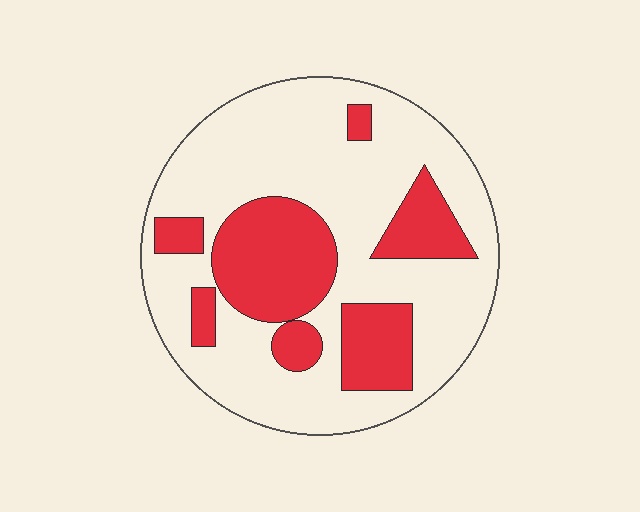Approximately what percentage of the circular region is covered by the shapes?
Approximately 30%.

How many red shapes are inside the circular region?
7.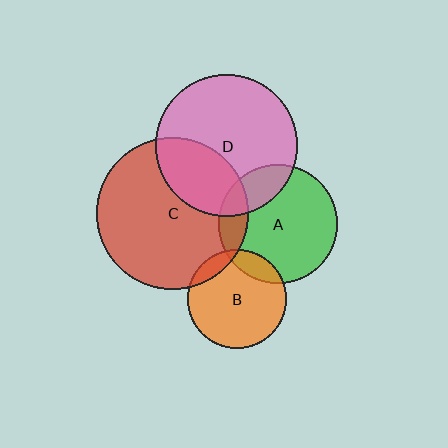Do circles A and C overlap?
Yes.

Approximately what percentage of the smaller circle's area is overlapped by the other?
Approximately 15%.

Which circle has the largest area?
Circle C (red).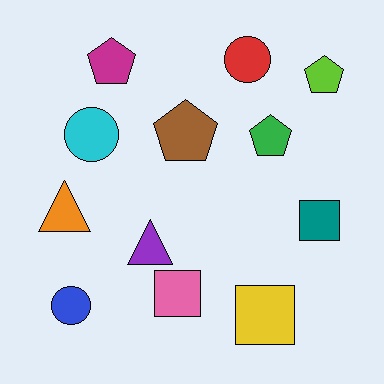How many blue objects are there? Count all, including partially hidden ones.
There is 1 blue object.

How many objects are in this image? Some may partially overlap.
There are 12 objects.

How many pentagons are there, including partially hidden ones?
There are 4 pentagons.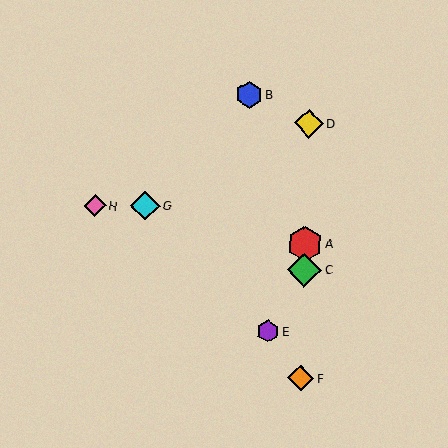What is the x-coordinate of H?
Object H is at x≈95.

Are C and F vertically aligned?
Yes, both are at x≈304.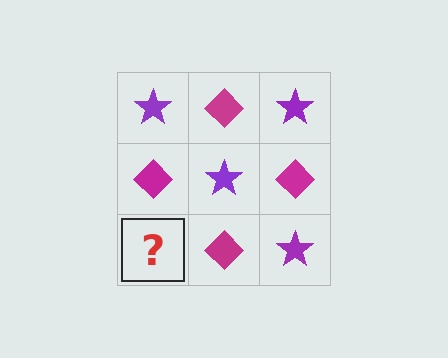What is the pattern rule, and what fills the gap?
The rule is that it alternates purple star and magenta diamond in a checkerboard pattern. The gap should be filled with a purple star.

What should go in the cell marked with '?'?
The missing cell should contain a purple star.